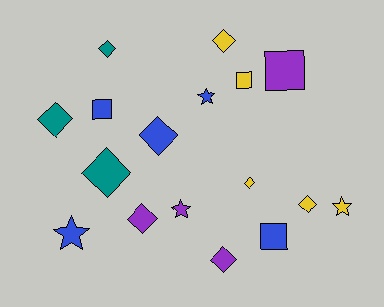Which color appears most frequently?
Yellow, with 5 objects.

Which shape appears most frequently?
Diamond, with 9 objects.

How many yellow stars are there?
There is 1 yellow star.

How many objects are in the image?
There are 17 objects.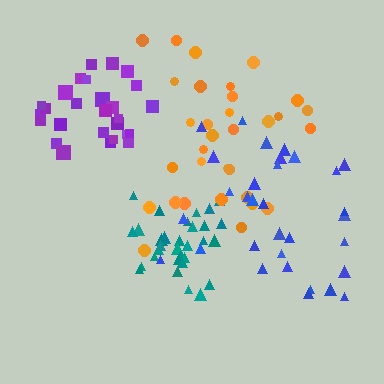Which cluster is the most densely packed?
Teal.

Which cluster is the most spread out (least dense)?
Blue.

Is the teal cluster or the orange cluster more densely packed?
Teal.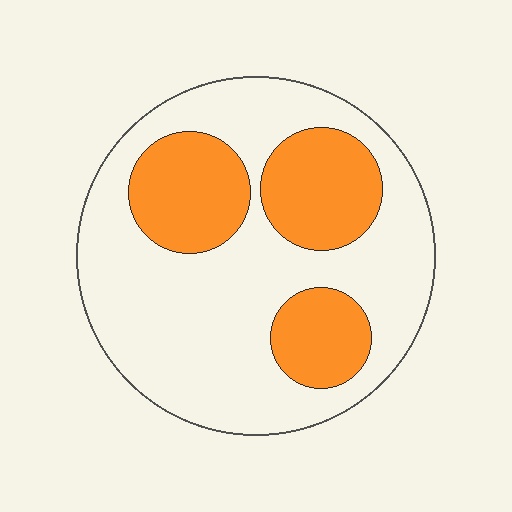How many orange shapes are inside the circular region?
3.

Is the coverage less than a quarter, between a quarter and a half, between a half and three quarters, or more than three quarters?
Between a quarter and a half.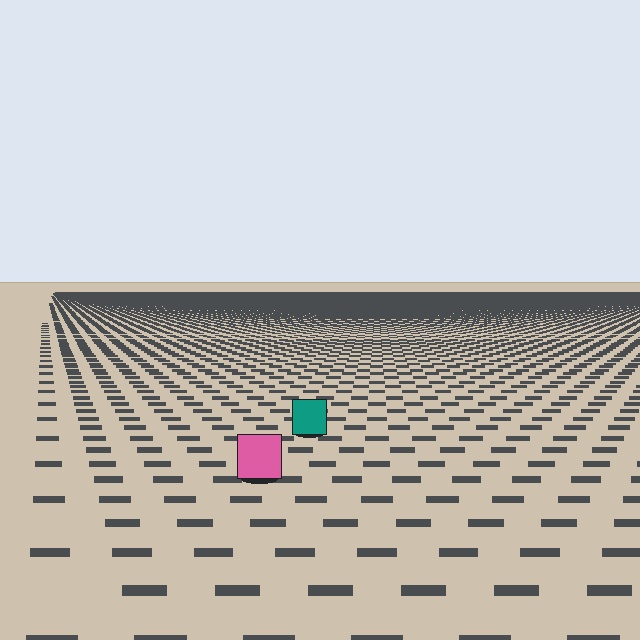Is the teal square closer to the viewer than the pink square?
No. The pink square is closer — you can tell from the texture gradient: the ground texture is coarser near it.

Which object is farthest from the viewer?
The teal square is farthest from the viewer. It appears smaller and the ground texture around it is denser.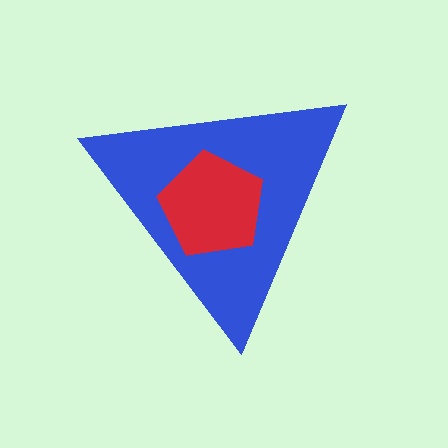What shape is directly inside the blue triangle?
The red pentagon.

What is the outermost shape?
The blue triangle.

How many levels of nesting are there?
2.